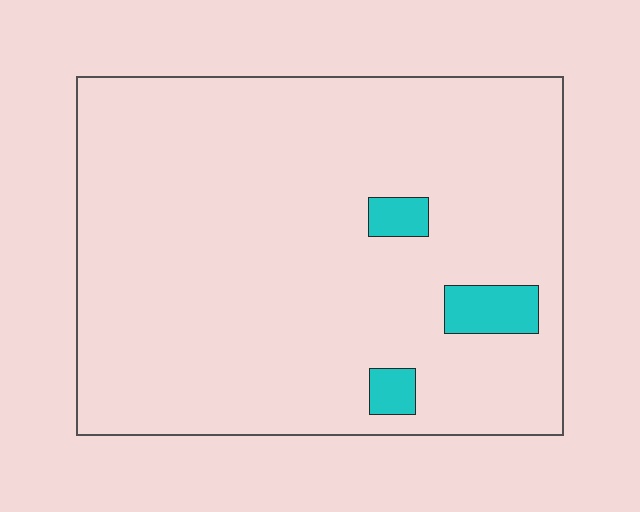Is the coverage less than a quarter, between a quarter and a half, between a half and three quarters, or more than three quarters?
Less than a quarter.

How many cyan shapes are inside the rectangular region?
3.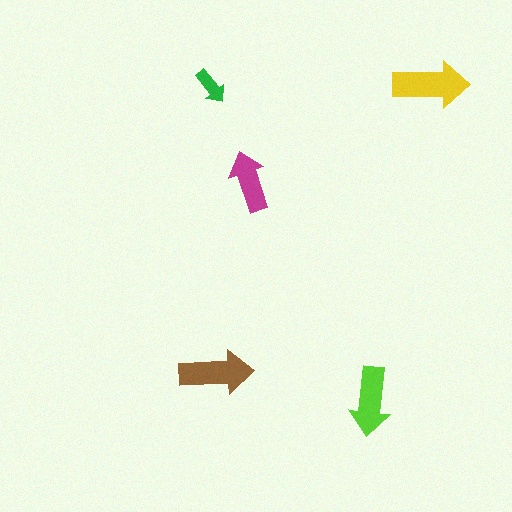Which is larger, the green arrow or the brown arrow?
The brown one.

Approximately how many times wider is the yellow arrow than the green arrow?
About 2 times wider.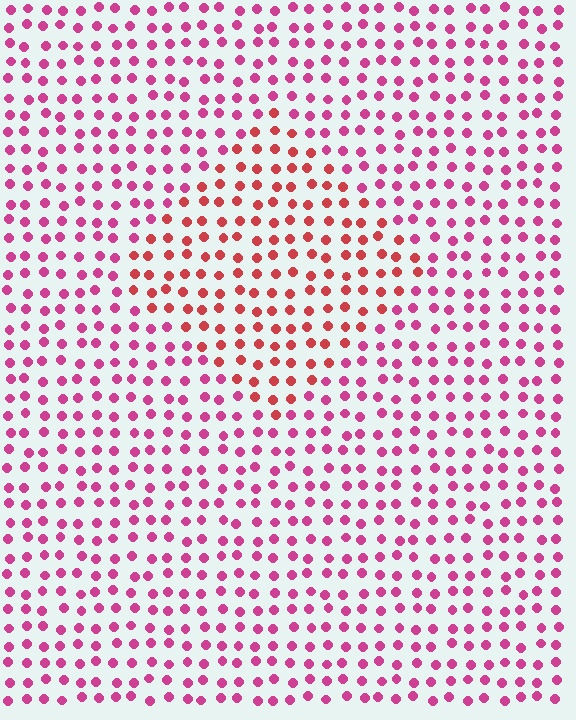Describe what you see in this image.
The image is filled with small magenta elements in a uniform arrangement. A diamond-shaped region is visible where the elements are tinted to a slightly different hue, forming a subtle color boundary.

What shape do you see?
I see a diamond.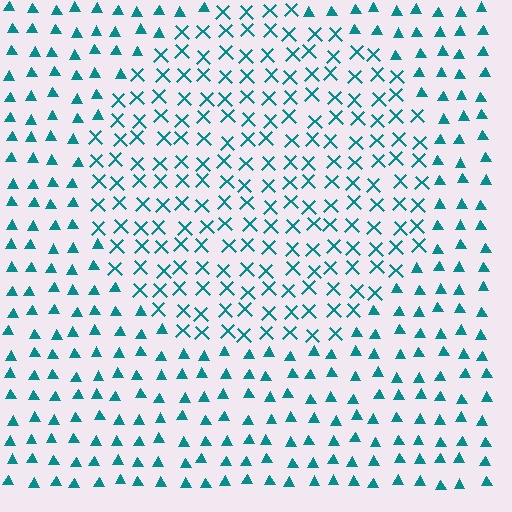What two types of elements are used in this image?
The image uses X marks inside the circle region and triangles outside it.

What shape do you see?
I see a circle.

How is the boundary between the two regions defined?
The boundary is defined by a change in element shape: X marks inside vs. triangles outside. All elements share the same color and spacing.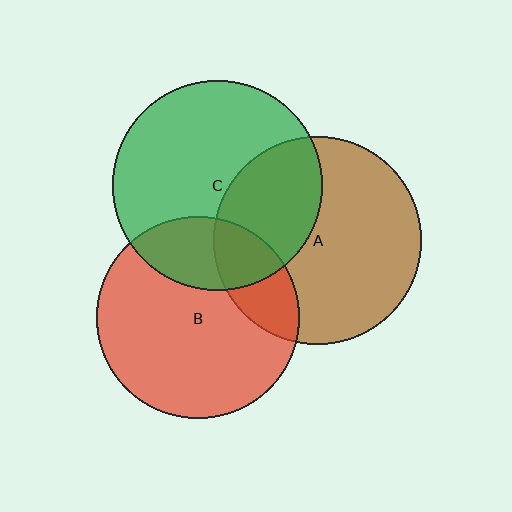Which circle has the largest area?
Circle C (green).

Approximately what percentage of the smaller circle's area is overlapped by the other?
Approximately 25%.